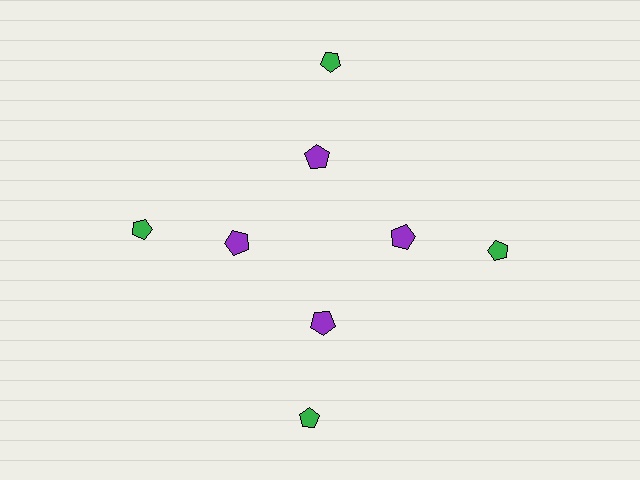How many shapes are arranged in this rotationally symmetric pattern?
There are 8 shapes, arranged in 4 groups of 2.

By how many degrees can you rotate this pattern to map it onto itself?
The pattern maps onto itself every 90 degrees of rotation.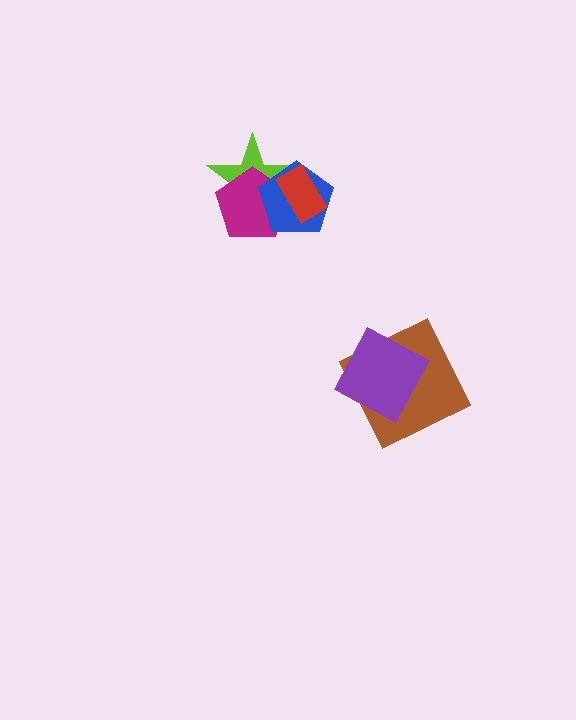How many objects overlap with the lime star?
3 objects overlap with the lime star.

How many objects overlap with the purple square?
1 object overlaps with the purple square.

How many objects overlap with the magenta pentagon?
3 objects overlap with the magenta pentagon.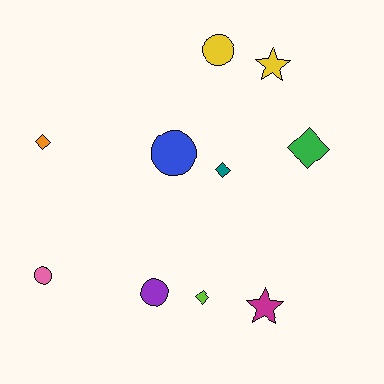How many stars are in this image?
There are 2 stars.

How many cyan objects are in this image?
There are no cyan objects.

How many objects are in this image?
There are 10 objects.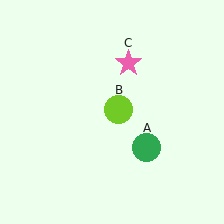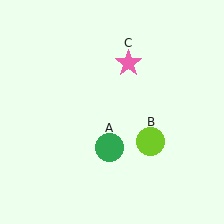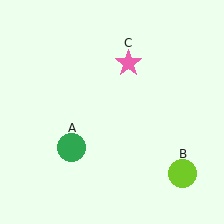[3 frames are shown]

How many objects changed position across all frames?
2 objects changed position: green circle (object A), lime circle (object B).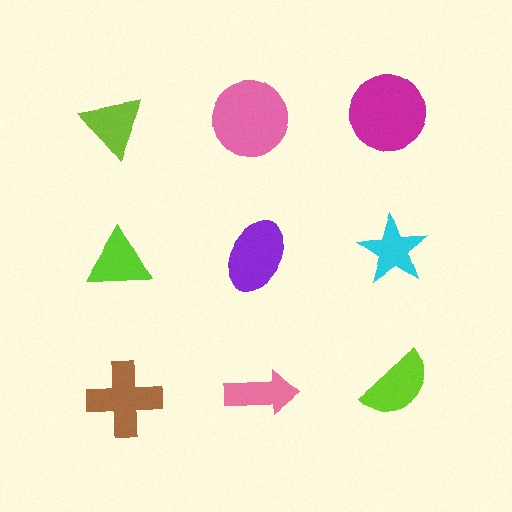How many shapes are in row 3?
3 shapes.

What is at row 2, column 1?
A lime triangle.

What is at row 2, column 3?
A cyan star.